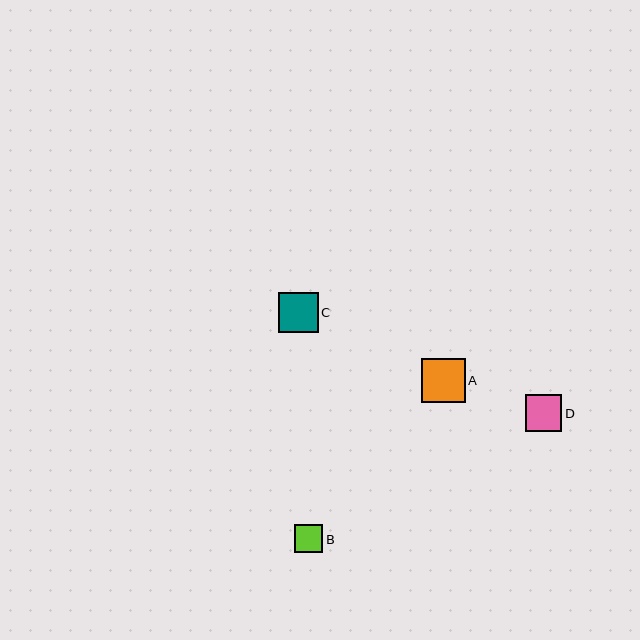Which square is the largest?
Square A is the largest with a size of approximately 43 pixels.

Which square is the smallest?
Square B is the smallest with a size of approximately 28 pixels.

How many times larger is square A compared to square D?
Square A is approximately 1.2 times the size of square D.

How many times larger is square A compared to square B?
Square A is approximately 1.5 times the size of square B.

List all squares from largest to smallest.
From largest to smallest: A, C, D, B.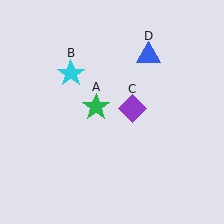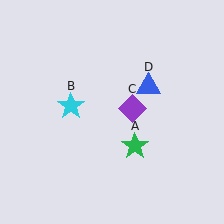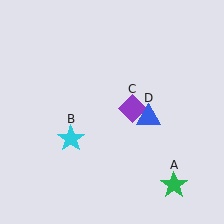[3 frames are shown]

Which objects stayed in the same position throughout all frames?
Purple diamond (object C) remained stationary.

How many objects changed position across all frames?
3 objects changed position: green star (object A), cyan star (object B), blue triangle (object D).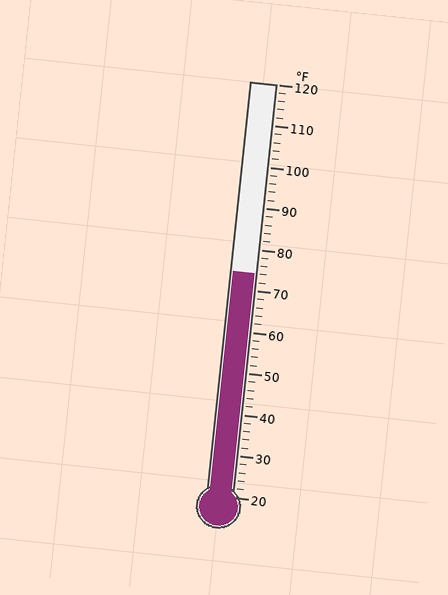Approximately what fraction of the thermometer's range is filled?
The thermometer is filled to approximately 55% of its range.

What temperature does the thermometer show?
The thermometer shows approximately 74°F.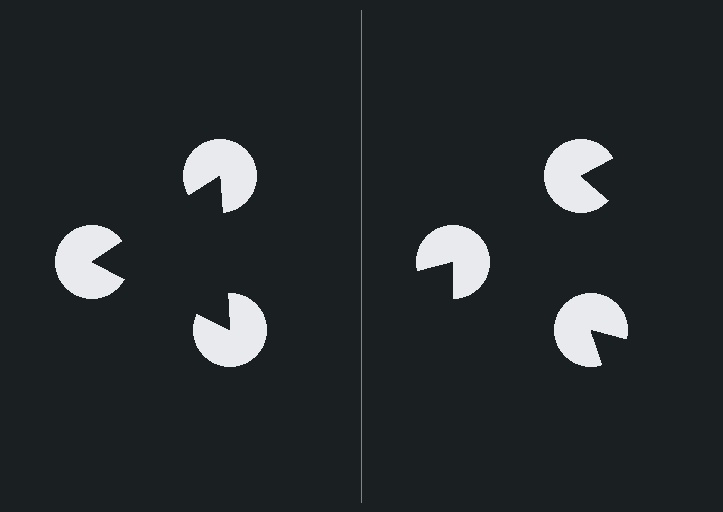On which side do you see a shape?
An illusory triangle appears on the left side. On the right side the wedge cuts are rotated, so no coherent shape forms.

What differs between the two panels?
The pac-man discs are positioned identically on both sides; only the wedge orientations differ. On the left they align to a triangle; on the right they are misaligned.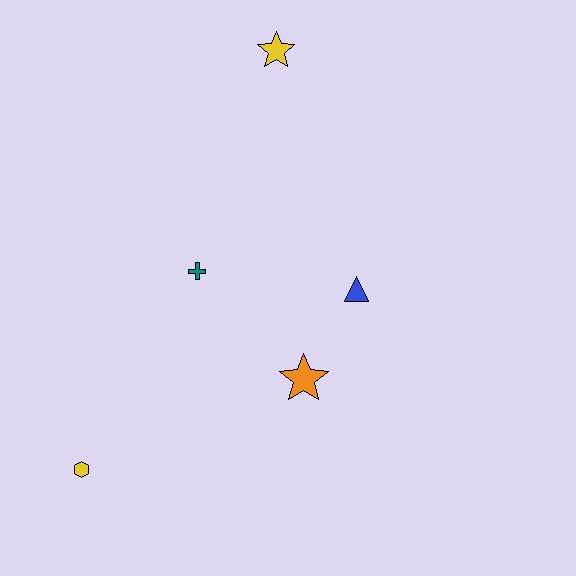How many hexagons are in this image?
There is 1 hexagon.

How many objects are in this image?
There are 5 objects.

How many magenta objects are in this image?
There are no magenta objects.